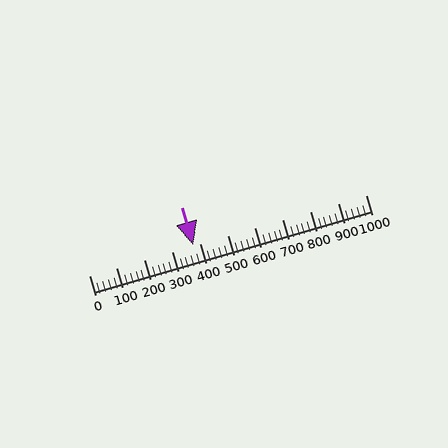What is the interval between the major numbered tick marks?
The major tick marks are spaced 100 units apart.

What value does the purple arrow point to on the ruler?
The purple arrow points to approximately 378.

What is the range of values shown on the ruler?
The ruler shows values from 0 to 1000.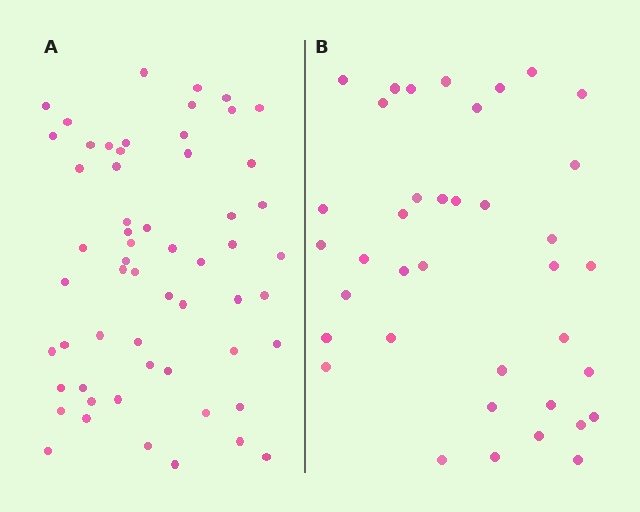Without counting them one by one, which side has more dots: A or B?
Region A (the left region) has more dots.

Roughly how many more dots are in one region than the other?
Region A has approximately 20 more dots than region B.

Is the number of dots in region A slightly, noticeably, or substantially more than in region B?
Region A has substantially more. The ratio is roughly 1.5 to 1.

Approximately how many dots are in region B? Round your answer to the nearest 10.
About 40 dots. (The exact count is 38, which rounds to 40.)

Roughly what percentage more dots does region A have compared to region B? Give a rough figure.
About 55% more.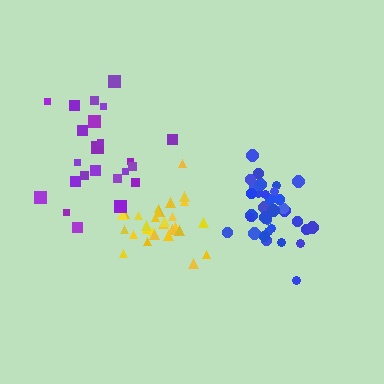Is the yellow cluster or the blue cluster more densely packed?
Blue.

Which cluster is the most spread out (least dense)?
Purple.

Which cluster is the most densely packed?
Blue.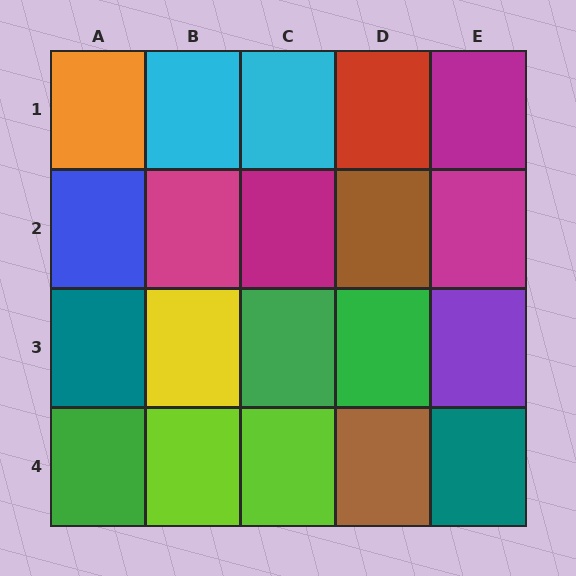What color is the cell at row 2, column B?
Magenta.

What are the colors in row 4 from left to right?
Green, lime, lime, brown, teal.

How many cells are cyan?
2 cells are cyan.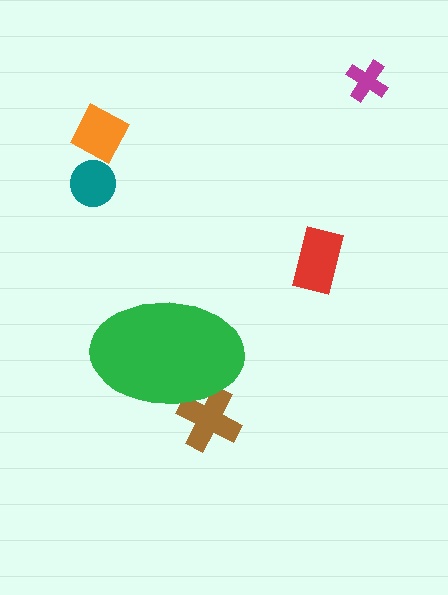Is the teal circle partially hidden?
No, the teal circle is fully visible.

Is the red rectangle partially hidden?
No, the red rectangle is fully visible.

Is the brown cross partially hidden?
Yes, the brown cross is partially hidden behind the green ellipse.